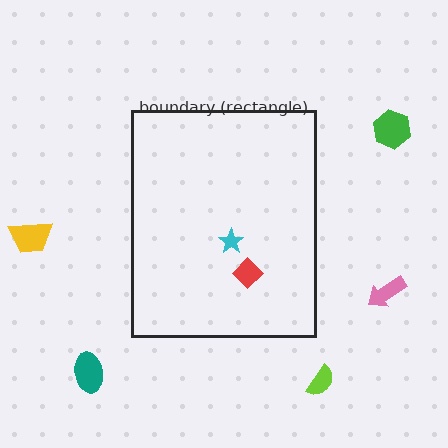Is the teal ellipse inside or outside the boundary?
Outside.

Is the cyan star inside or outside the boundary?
Inside.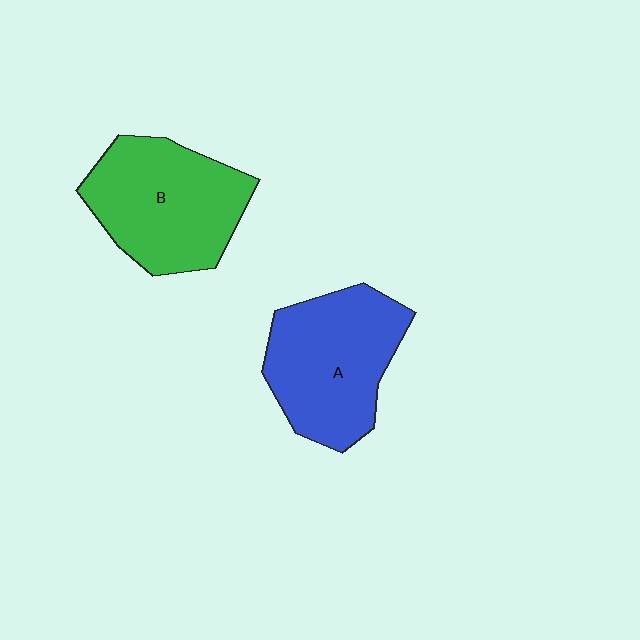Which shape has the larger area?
Shape B (green).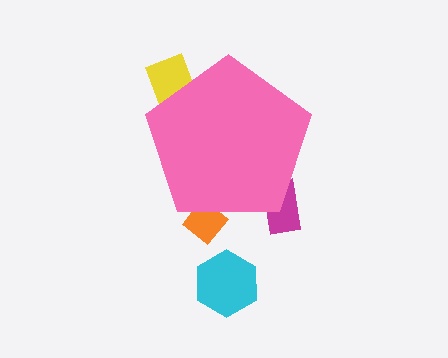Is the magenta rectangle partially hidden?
Yes, the magenta rectangle is partially hidden behind the pink pentagon.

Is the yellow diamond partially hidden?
Yes, the yellow diamond is partially hidden behind the pink pentagon.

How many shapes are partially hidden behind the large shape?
3 shapes are partially hidden.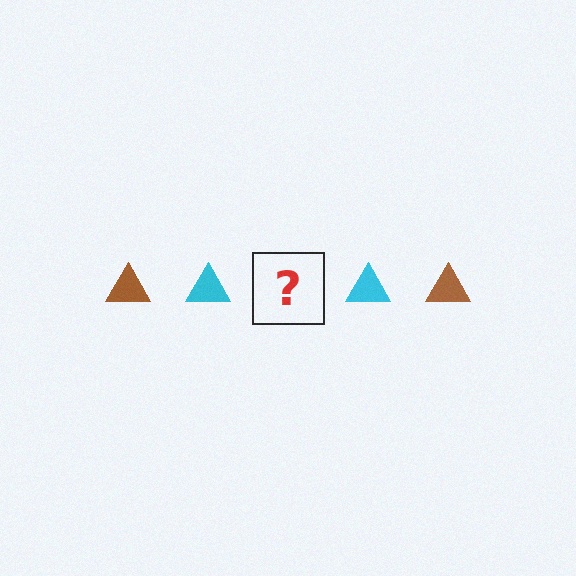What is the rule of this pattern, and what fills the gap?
The rule is that the pattern cycles through brown, cyan triangles. The gap should be filled with a brown triangle.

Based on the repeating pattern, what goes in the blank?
The blank should be a brown triangle.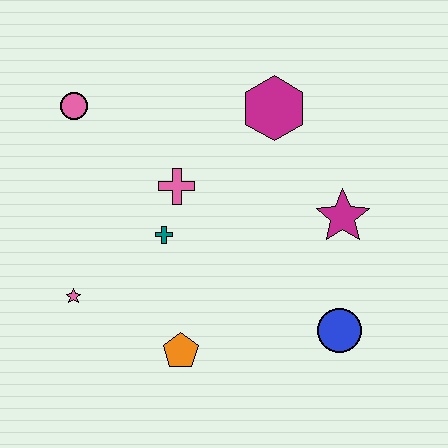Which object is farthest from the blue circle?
The pink circle is farthest from the blue circle.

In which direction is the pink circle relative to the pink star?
The pink circle is above the pink star.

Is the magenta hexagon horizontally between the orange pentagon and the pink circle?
No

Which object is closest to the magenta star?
The blue circle is closest to the magenta star.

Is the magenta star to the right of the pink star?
Yes